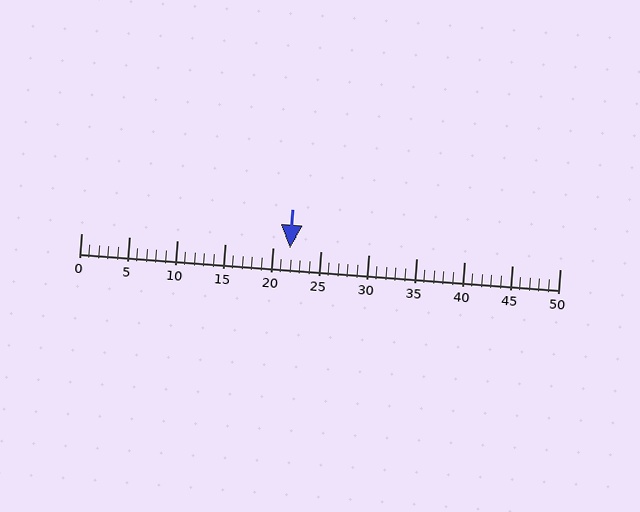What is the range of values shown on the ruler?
The ruler shows values from 0 to 50.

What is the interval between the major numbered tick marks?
The major tick marks are spaced 5 units apart.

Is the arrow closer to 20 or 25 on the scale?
The arrow is closer to 20.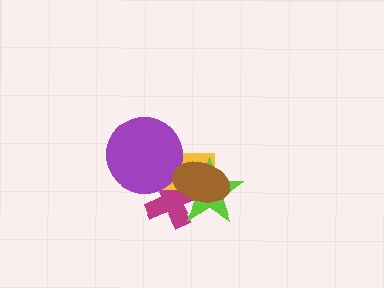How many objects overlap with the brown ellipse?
3 objects overlap with the brown ellipse.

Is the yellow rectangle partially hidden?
Yes, it is partially covered by another shape.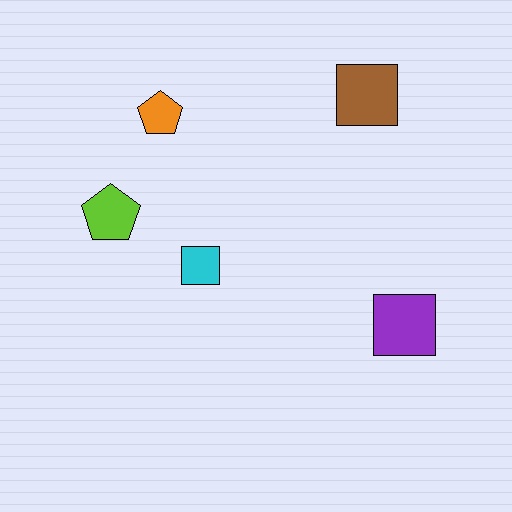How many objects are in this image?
There are 5 objects.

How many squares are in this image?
There are 3 squares.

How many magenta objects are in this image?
There are no magenta objects.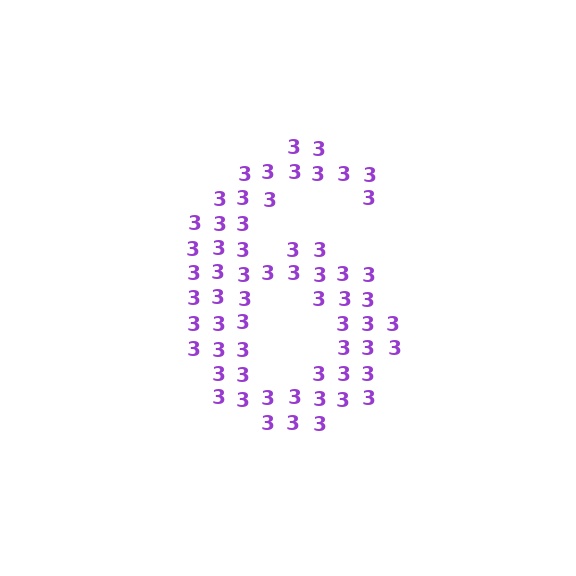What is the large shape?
The large shape is the digit 6.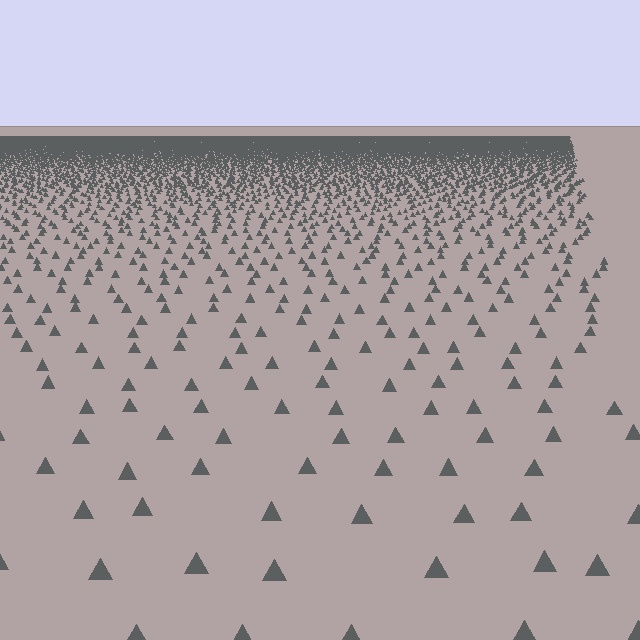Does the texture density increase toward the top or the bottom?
Density increases toward the top.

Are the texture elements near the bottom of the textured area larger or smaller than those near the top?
Larger. Near the bottom, elements are closer to the viewer and appear at a bigger on-screen size.